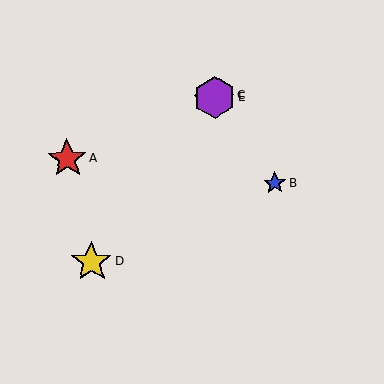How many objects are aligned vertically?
2 objects (C, E) are aligned vertically.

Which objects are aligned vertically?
Objects C, E are aligned vertically.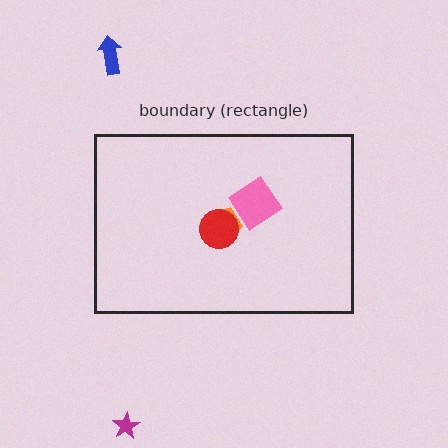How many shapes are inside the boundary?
4 inside, 2 outside.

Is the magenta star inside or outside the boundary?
Outside.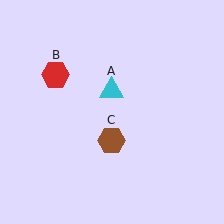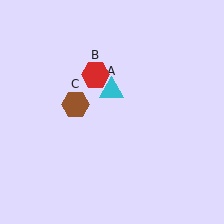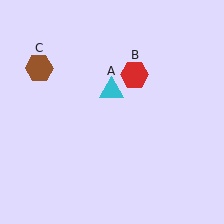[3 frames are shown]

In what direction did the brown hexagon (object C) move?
The brown hexagon (object C) moved up and to the left.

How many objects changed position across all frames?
2 objects changed position: red hexagon (object B), brown hexagon (object C).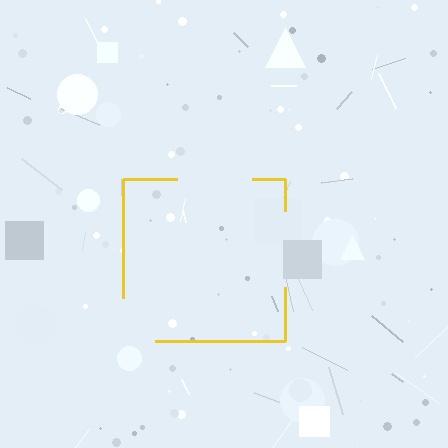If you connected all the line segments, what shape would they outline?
They would outline a square.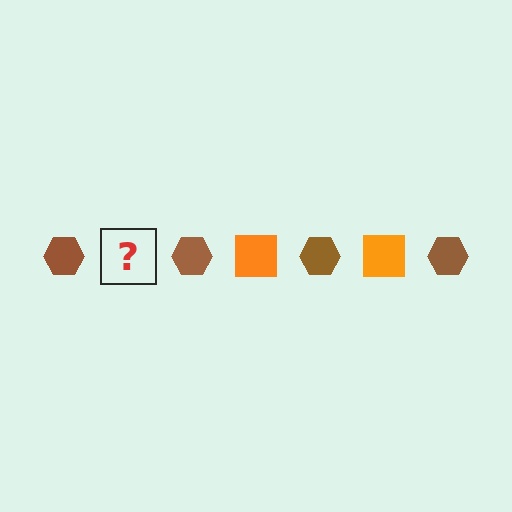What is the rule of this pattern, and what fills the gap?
The rule is that the pattern alternates between brown hexagon and orange square. The gap should be filled with an orange square.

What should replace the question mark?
The question mark should be replaced with an orange square.